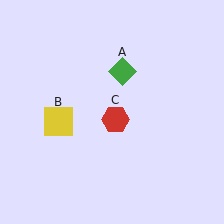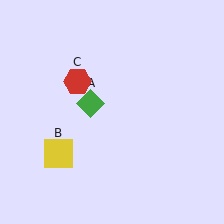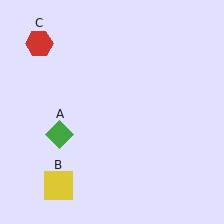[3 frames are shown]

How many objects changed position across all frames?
3 objects changed position: green diamond (object A), yellow square (object B), red hexagon (object C).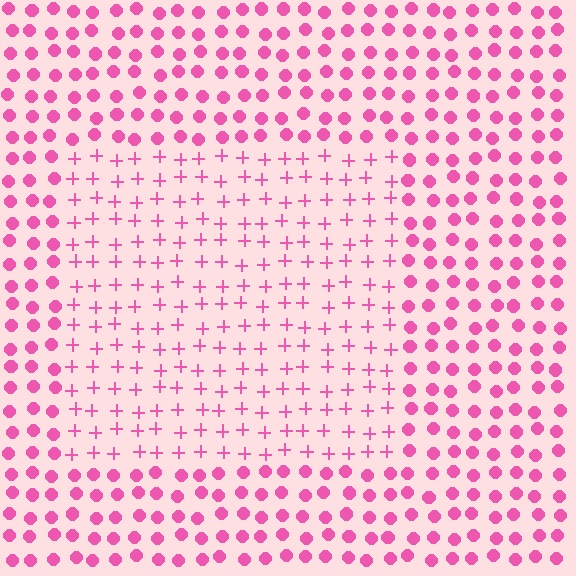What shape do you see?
I see a rectangle.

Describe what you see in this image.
The image is filled with small pink elements arranged in a uniform grid. A rectangle-shaped region contains plus signs, while the surrounding area contains circles. The boundary is defined purely by the change in element shape.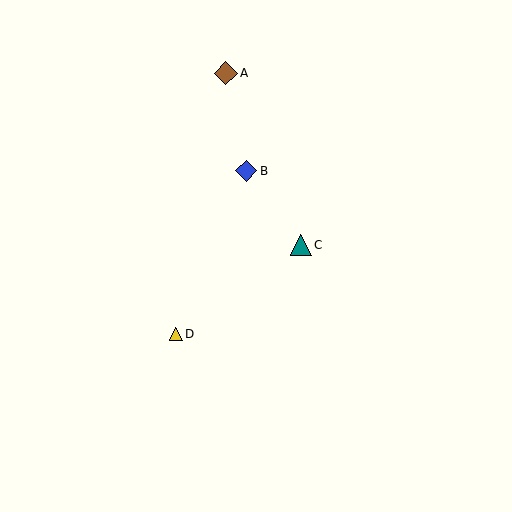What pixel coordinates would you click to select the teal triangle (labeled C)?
Click at (301, 245) to select the teal triangle C.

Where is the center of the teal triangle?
The center of the teal triangle is at (301, 245).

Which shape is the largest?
The brown diamond (labeled A) is the largest.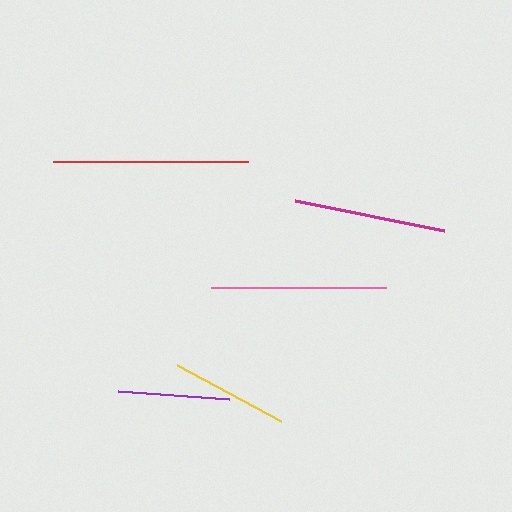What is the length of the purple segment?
The purple segment is approximately 112 pixels long.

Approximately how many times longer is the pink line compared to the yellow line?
The pink line is approximately 1.5 times the length of the yellow line.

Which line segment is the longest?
The red line is the longest at approximately 195 pixels.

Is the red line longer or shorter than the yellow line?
The red line is longer than the yellow line.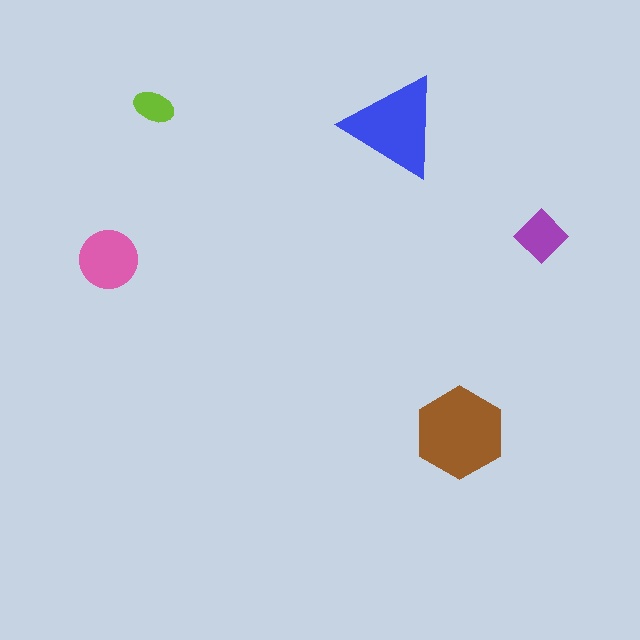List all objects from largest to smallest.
The brown hexagon, the blue triangle, the pink circle, the purple diamond, the lime ellipse.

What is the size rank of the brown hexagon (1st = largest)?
1st.